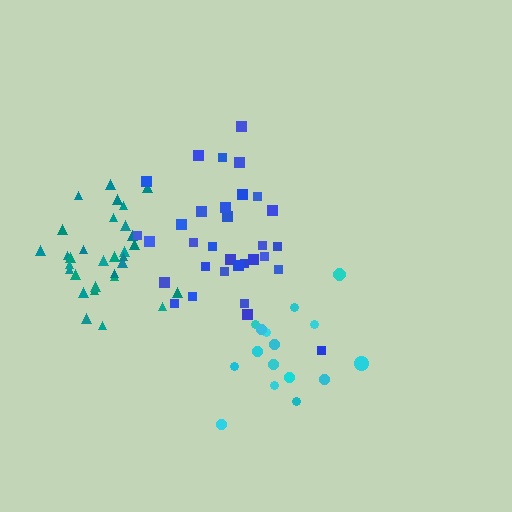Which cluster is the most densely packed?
Teal.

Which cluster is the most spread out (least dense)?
Blue.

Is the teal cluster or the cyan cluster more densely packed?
Teal.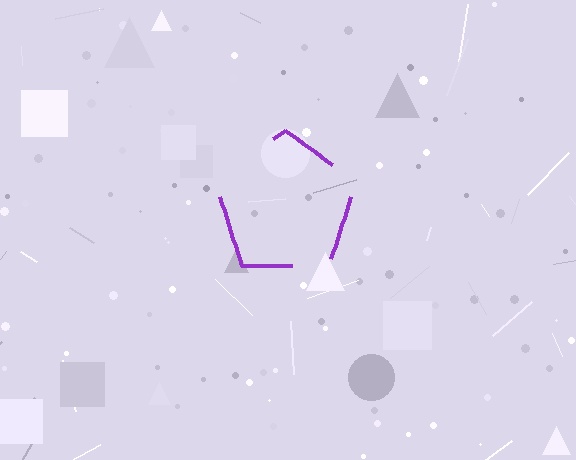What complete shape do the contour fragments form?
The contour fragments form a pentagon.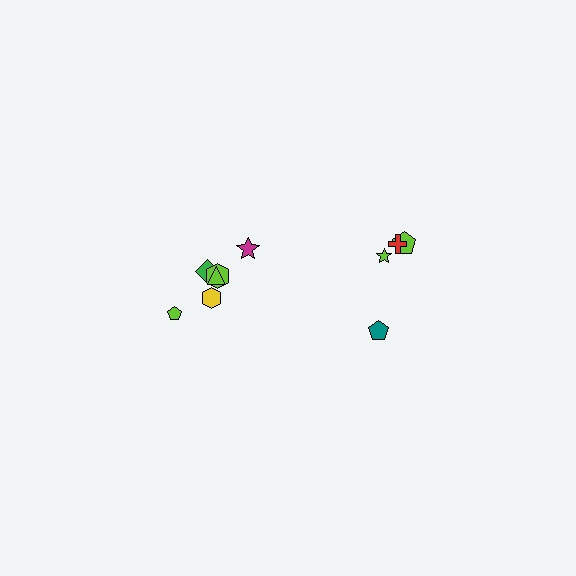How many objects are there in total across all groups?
There are 10 objects.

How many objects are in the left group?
There are 6 objects.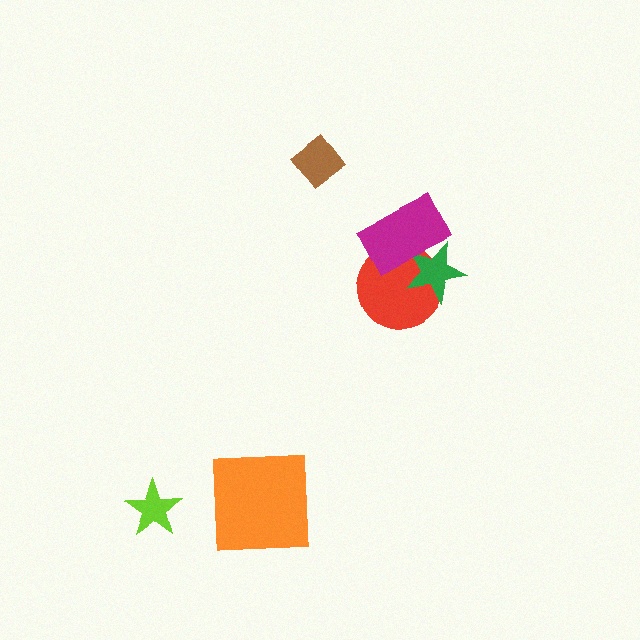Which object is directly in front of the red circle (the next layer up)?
The green star is directly in front of the red circle.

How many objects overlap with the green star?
2 objects overlap with the green star.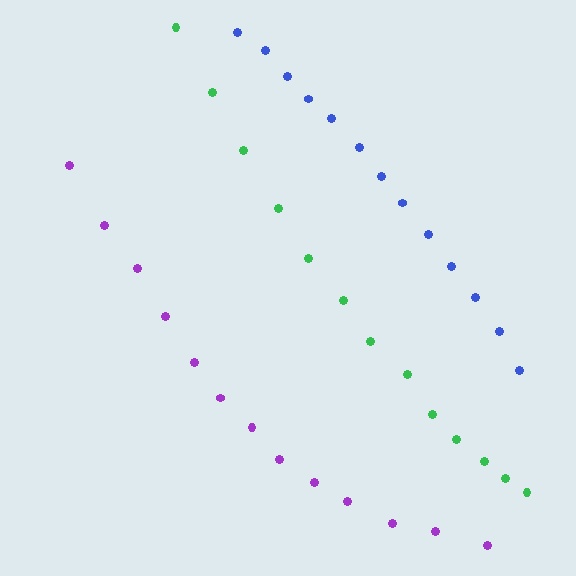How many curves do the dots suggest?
There are 3 distinct paths.